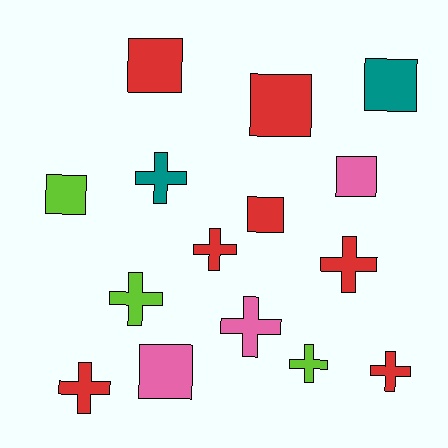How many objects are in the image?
There are 15 objects.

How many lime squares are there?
There is 1 lime square.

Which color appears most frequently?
Red, with 7 objects.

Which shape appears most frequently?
Cross, with 8 objects.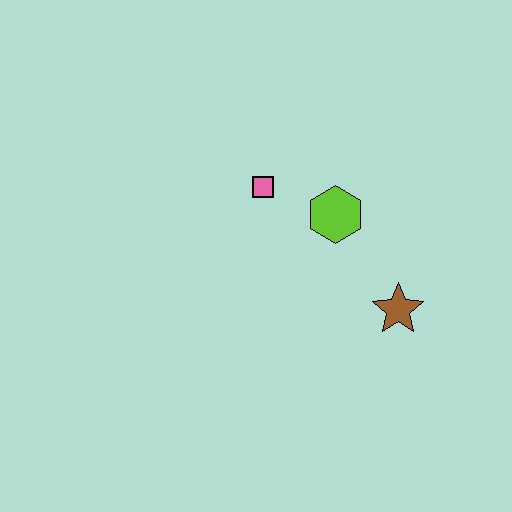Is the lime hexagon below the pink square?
Yes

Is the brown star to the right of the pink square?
Yes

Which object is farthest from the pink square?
The brown star is farthest from the pink square.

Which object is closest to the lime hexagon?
The pink square is closest to the lime hexagon.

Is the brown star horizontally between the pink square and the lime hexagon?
No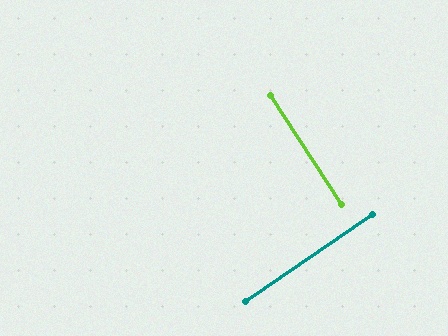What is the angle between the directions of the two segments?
Approximately 89 degrees.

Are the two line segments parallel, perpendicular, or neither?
Perpendicular — they meet at approximately 89°.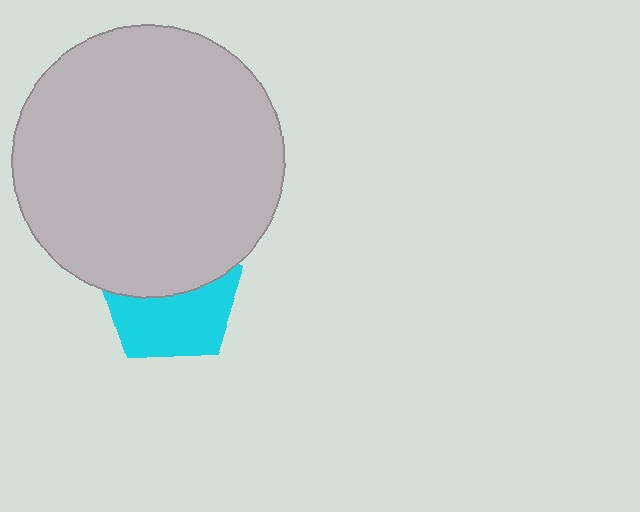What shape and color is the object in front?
The object in front is a light gray circle.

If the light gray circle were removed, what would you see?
You would see the complete cyan pentagon.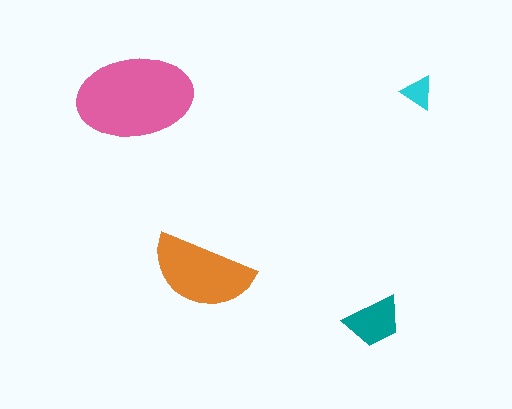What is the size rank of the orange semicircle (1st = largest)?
2nd.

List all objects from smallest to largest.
The cyan triangle, the teal trapezoid, the orange semicircle, the pink ellipse.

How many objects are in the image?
There are 4 objects in the image.